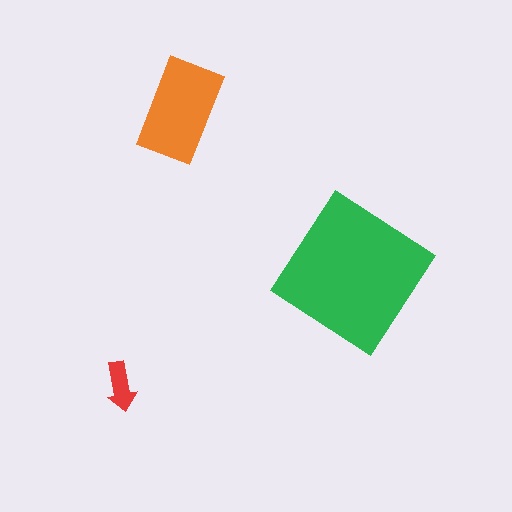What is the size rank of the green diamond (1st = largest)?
1st.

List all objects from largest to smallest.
The green diamond, the orange rectangle, the red arrow.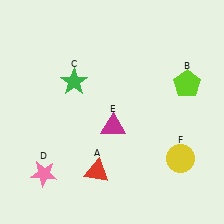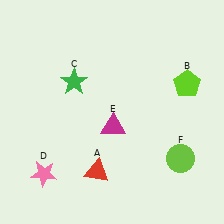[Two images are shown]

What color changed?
The circle (F) changed from yellow in Image 1 to lime in Image 2.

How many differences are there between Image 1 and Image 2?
There is 1 difference between the two images.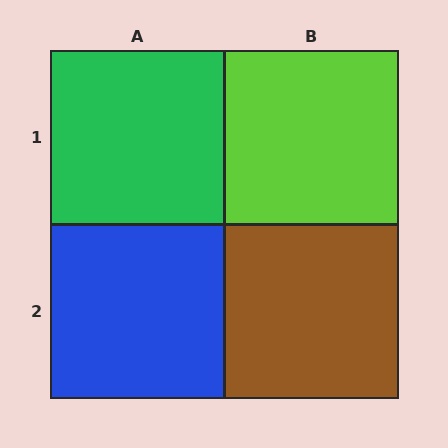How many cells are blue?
1 cell is blue.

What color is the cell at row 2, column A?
Blue.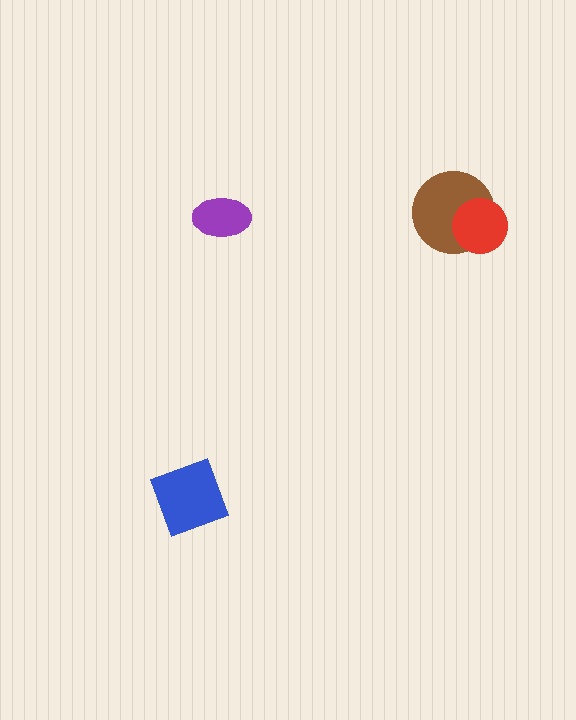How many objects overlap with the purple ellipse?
0 objects overlap with the purple ellipse.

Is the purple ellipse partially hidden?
No, no other shape covers it.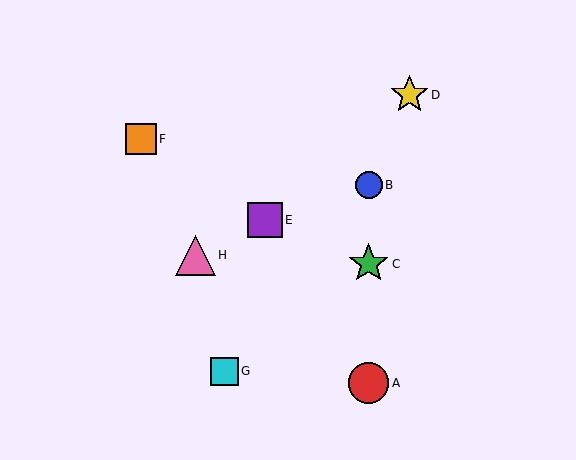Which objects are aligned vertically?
Objects A, B, C are aligned vertically.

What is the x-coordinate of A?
Object A is at x≈369.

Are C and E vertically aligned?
No, C is at x≈369 and E is at x≈265.